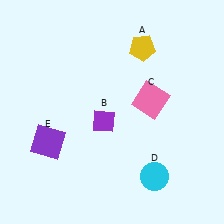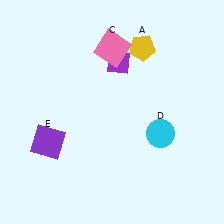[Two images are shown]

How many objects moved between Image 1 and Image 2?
3 objects moved between the two images.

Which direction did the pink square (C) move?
The pink square (C) moved up.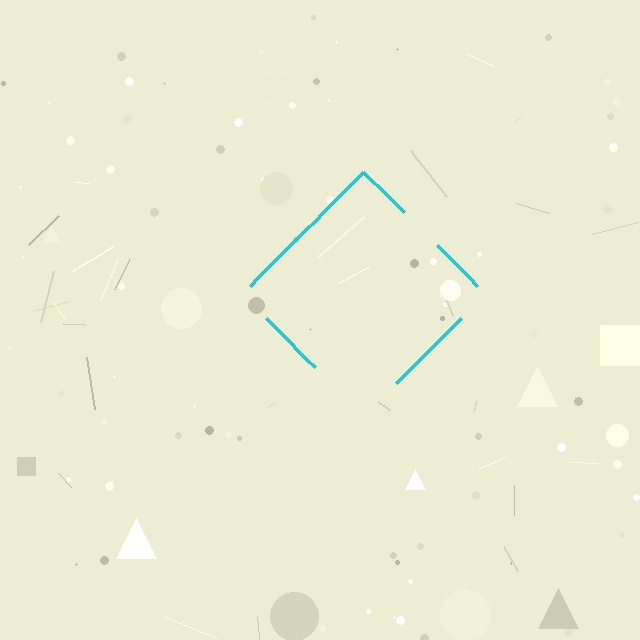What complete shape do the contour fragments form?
The contour fragments form a diamond.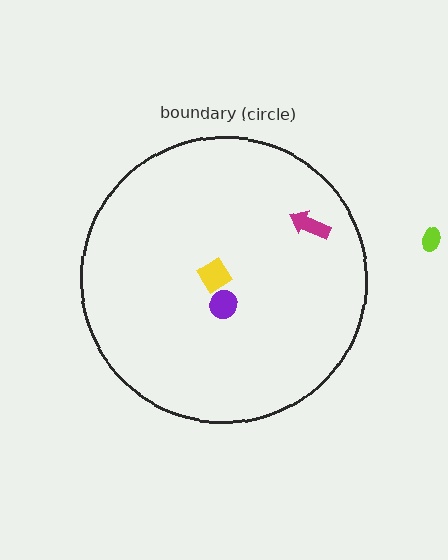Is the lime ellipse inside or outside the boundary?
Outside.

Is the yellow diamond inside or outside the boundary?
Inside.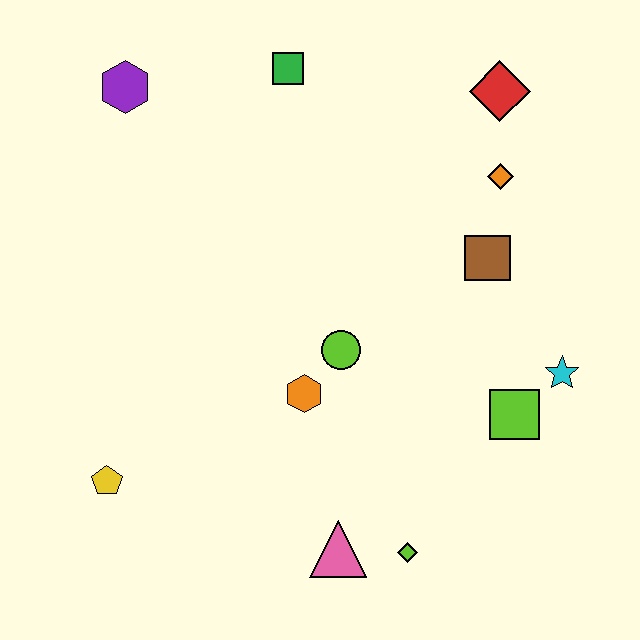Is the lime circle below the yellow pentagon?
No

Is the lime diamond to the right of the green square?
Yes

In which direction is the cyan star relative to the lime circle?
The cyan star is to the right of the lime circle.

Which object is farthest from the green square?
The lime diamond is farthest from the green square.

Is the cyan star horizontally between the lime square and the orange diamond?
No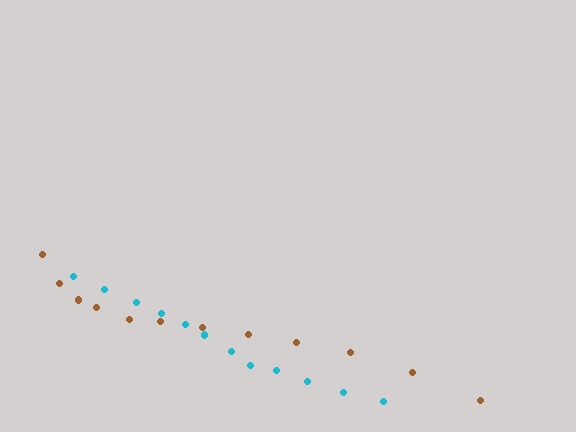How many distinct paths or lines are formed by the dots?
There are 2 distinct paths.